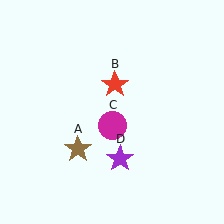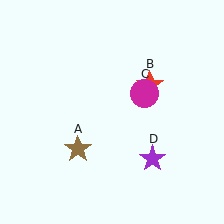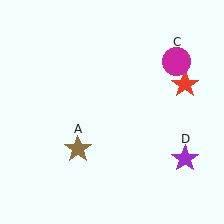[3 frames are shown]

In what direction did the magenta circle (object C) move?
The magenta circle (object C) moved up and to the right.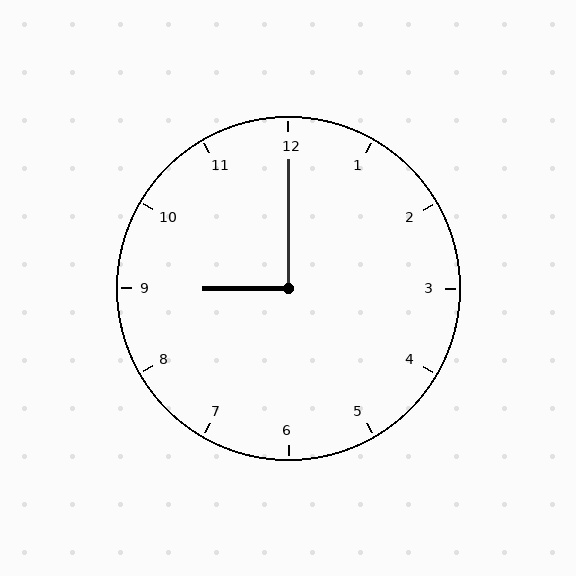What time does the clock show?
9:00.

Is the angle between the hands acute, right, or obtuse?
It is right.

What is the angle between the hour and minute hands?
Approximately 90 degrees.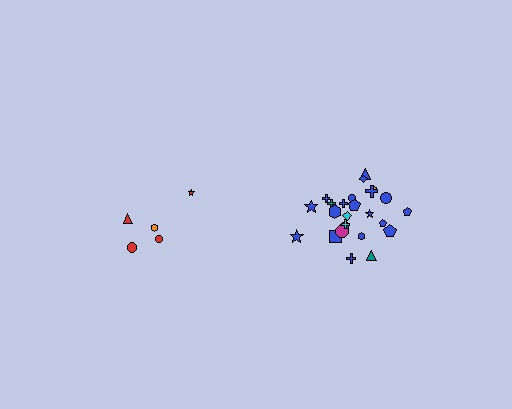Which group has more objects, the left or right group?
The right group.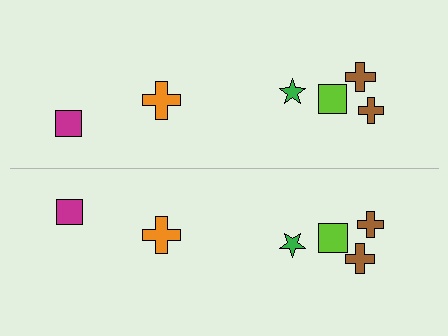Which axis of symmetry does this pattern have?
The pattern has a horizontal axis of symmetry running through the center of the image.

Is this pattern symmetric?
Yes, this pattern has bilateral (reflection) symmetry.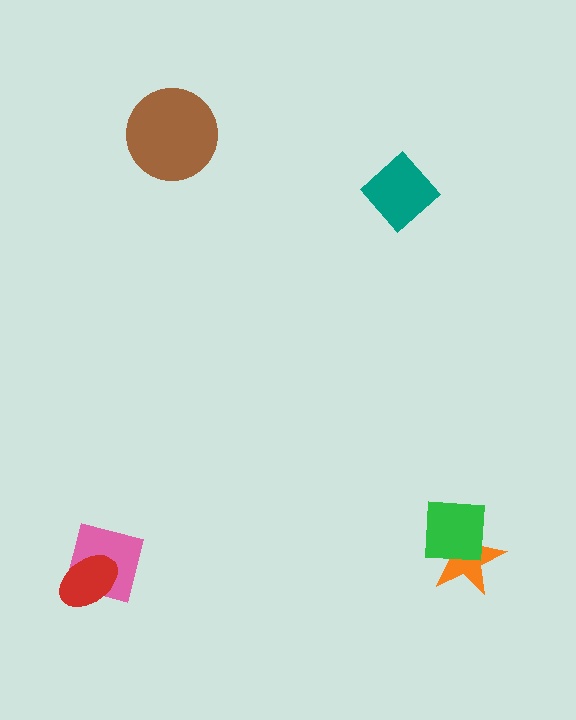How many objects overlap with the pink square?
1 object overlaps with the pink square.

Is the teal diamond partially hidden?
No, no other shape covers it.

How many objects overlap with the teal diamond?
0 objects overlap with the teal diamond.